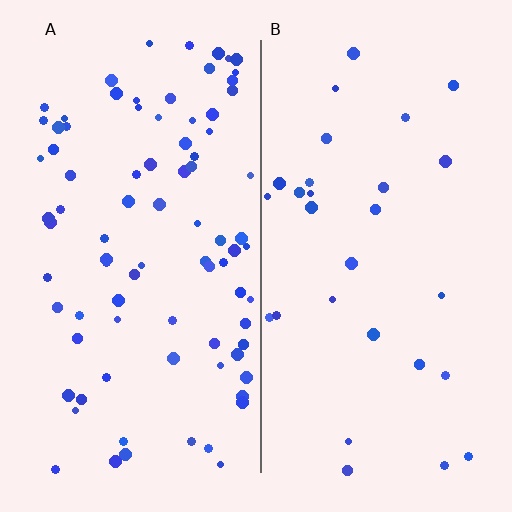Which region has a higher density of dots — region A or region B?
A (the left).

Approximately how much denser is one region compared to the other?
Approximately 3.0× — region A over region B.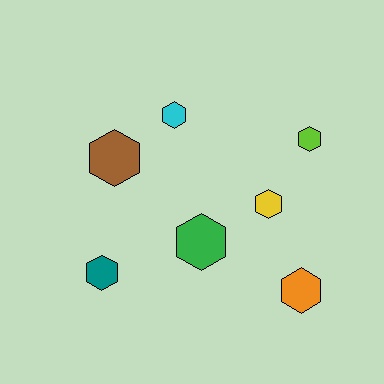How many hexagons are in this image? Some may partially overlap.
There are 7 hexagons.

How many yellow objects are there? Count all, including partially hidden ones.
There is 1 yellow object.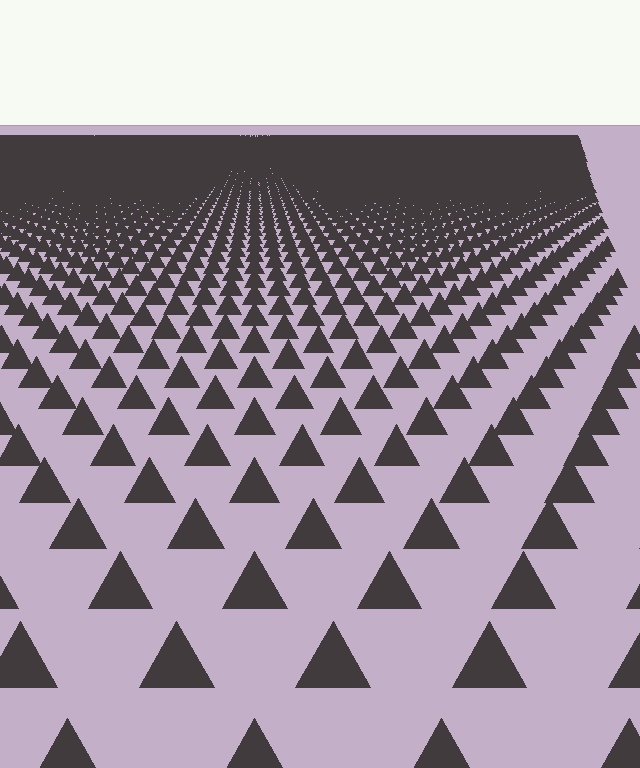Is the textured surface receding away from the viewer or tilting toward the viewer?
The surface is receding away from the viewer. Texture elements get smaller and denser toward the top.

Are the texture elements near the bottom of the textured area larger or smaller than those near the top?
Larger. Near the bottom, elements are closer to the viewer and appear at a bigger on-screen size.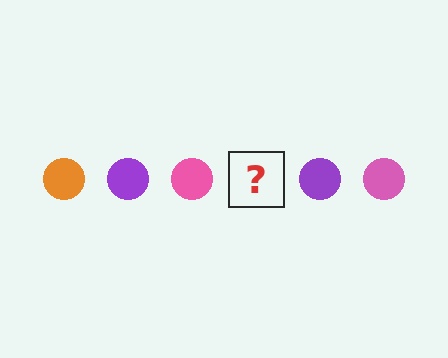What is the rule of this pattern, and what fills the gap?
The rule is that the pattern cycles through orange, purple, pink circles. The gap should be filled with an orange circle.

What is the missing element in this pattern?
The missing element is an orange circle.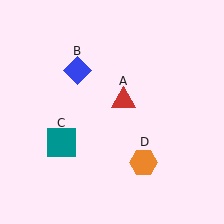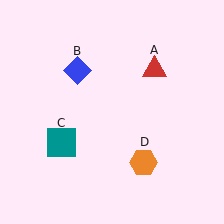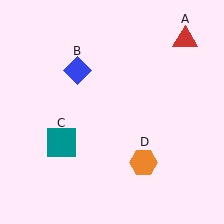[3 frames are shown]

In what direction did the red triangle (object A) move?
The red triangle (object A) moved up and to the right.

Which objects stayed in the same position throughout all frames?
Blue diamond (object B) and teal square (object C) and orange hexagon (object D) remained stationary.